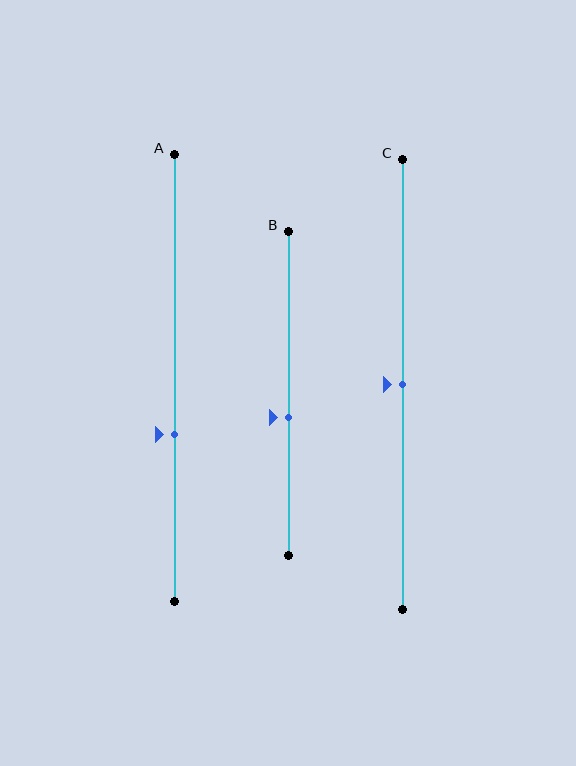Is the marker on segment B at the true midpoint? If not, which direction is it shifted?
No, the marker on segment B is shifted downward by about 7% of the segment length.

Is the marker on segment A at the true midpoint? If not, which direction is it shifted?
No, the marker on segment A is shifted downward by about 13% of the segment length.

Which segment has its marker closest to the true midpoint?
Segment C has its marker closest to the true midpoint.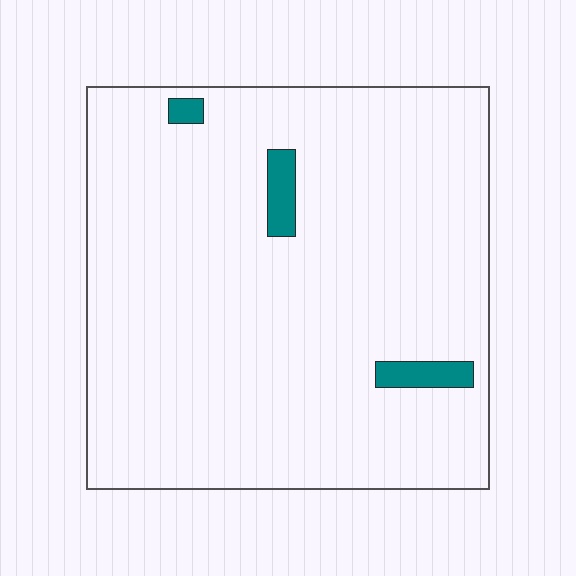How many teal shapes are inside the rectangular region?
3.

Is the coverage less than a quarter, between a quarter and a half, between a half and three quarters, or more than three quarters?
Less than a quarter.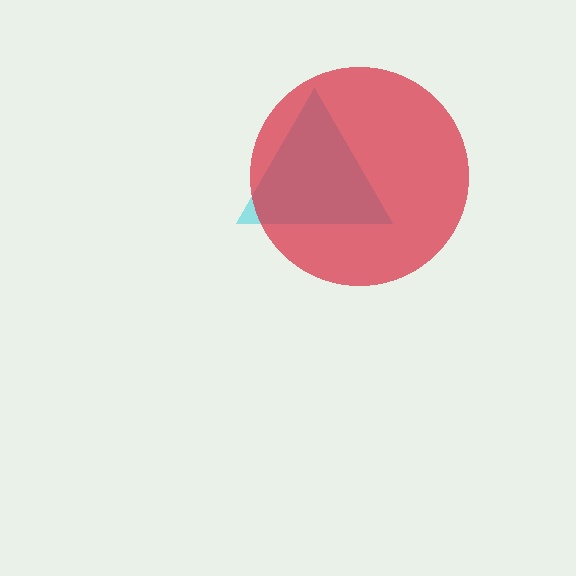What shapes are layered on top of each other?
The layered shapes are: a cyan triangle, a red circle.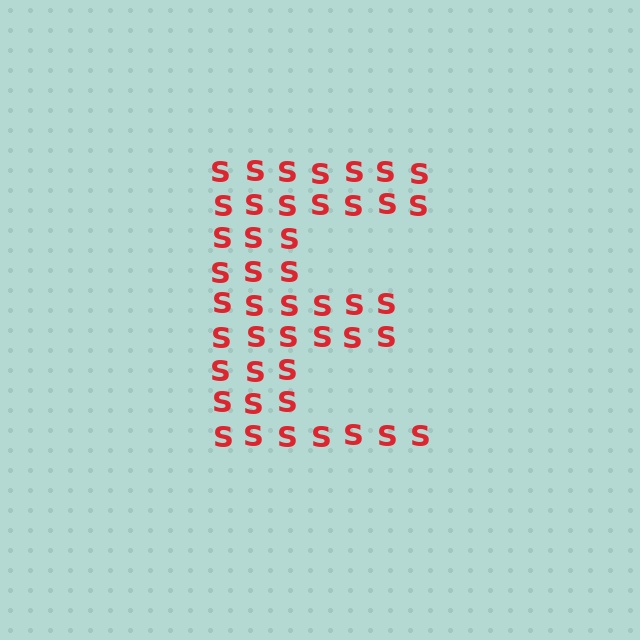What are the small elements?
The small elements are letter S's.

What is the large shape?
The large shape is the letter E.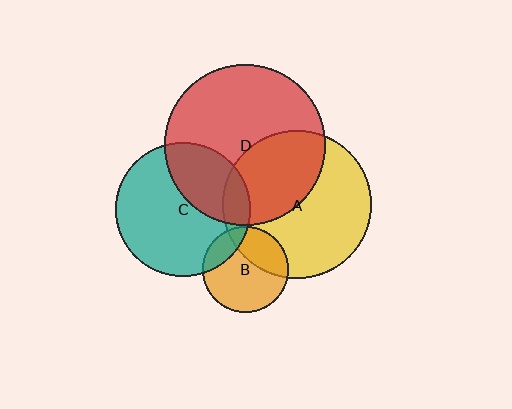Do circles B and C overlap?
Yes.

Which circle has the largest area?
Circle D (red).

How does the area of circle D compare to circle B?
Approximately 3.5 times.